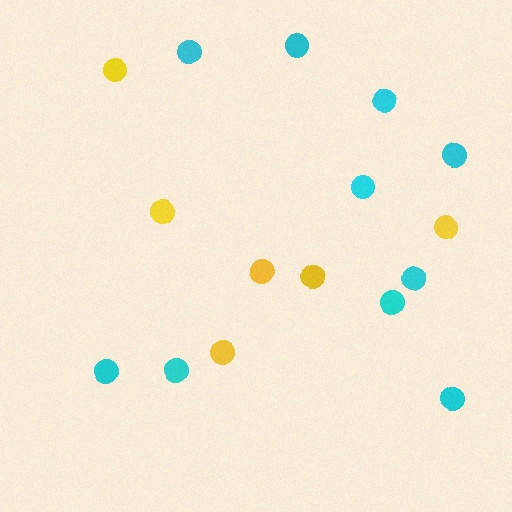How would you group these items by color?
There are 2 groups: one group of yellow circles (6) and one group of cyan circles (10).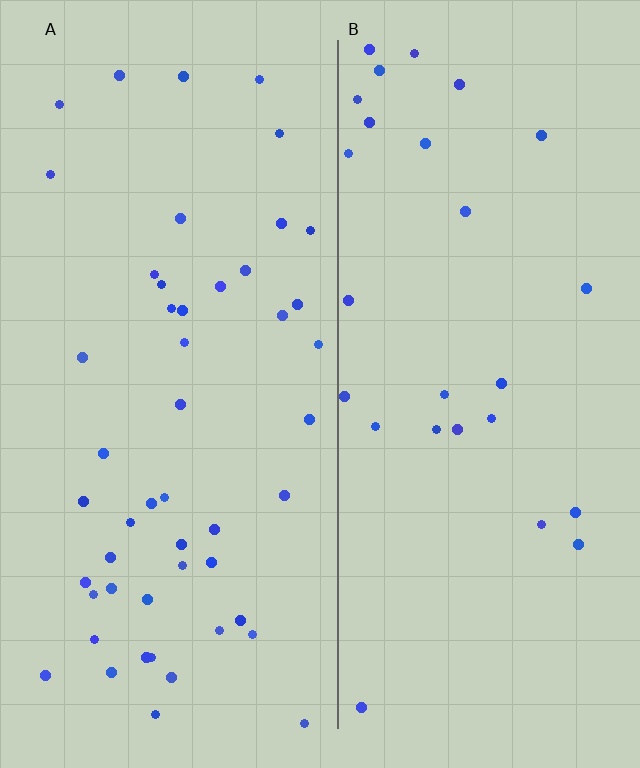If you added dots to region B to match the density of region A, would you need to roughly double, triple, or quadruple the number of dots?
Approximately double.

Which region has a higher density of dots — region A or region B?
A (the left).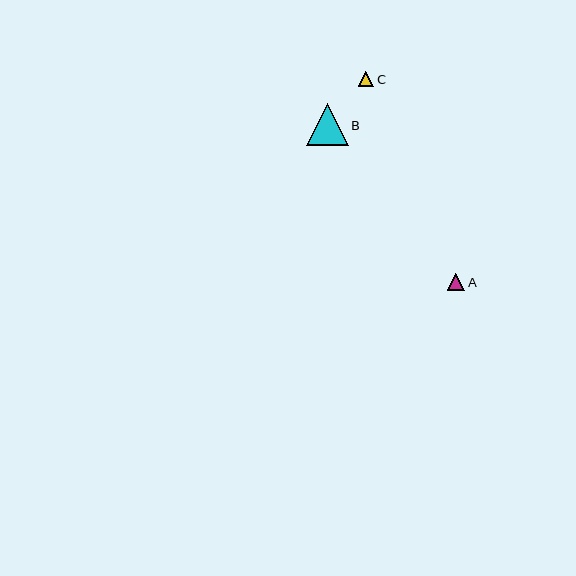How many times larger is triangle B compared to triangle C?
Triangle B is approximately 2.7 times the size of triangle C.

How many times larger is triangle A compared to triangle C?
Triangle A is approximately 1.1 times the size of triangle C.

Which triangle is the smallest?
Triangle C is the smallest with a size of approximately 15 pixels.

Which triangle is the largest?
Triangle B is the largest with a size of approximately 42 pixels.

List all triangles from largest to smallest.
From largest to smallest: B, A, C.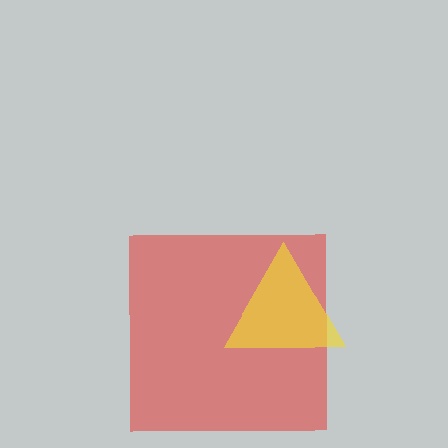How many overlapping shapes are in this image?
There are 2 overlapping shapes in the image.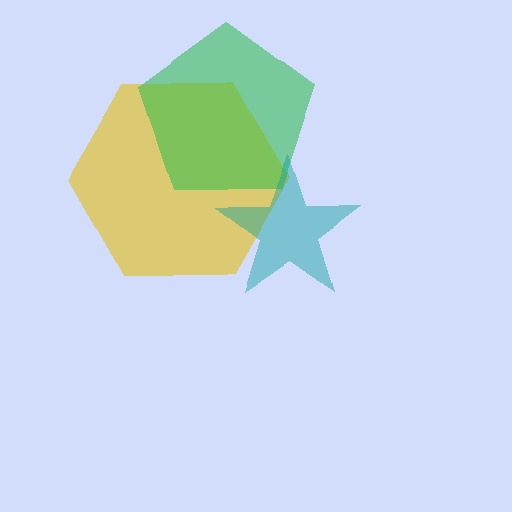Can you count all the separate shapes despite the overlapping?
Yes, there are 3 separate shapes.